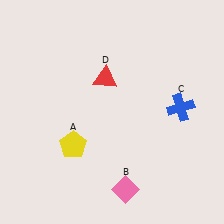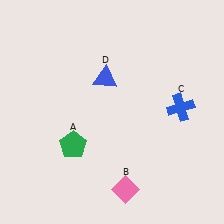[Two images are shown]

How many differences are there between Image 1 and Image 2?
There are 2 differences between the two images.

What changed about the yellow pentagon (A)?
In Image 1, A is yellow. In Image 2, it changed to green.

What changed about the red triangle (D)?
In Image 1, D is red. In Image 2, it changed to blue.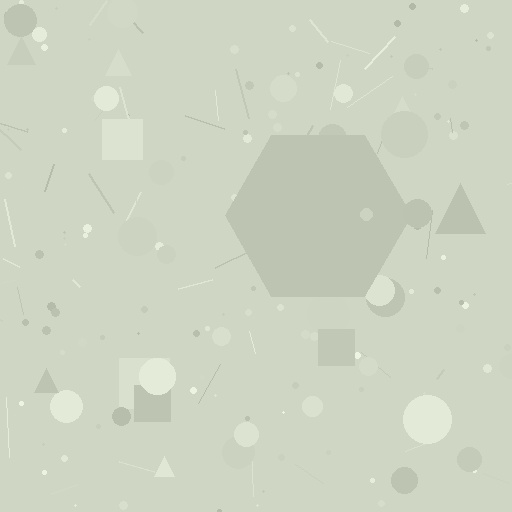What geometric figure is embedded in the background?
A hexagon is embedded in the background.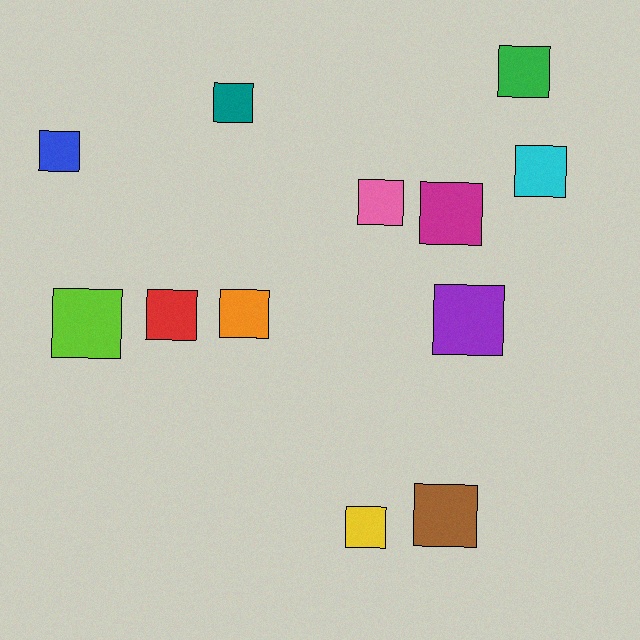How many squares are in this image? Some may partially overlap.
There are 12 squares.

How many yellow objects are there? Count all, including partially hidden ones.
There is 1 yellow object.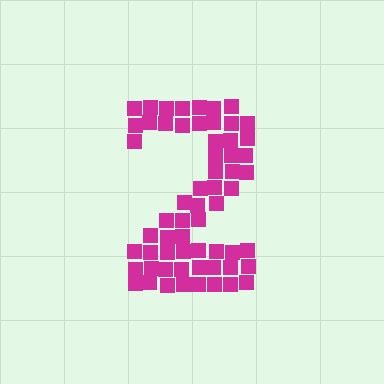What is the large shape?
The large shape is the digit 2.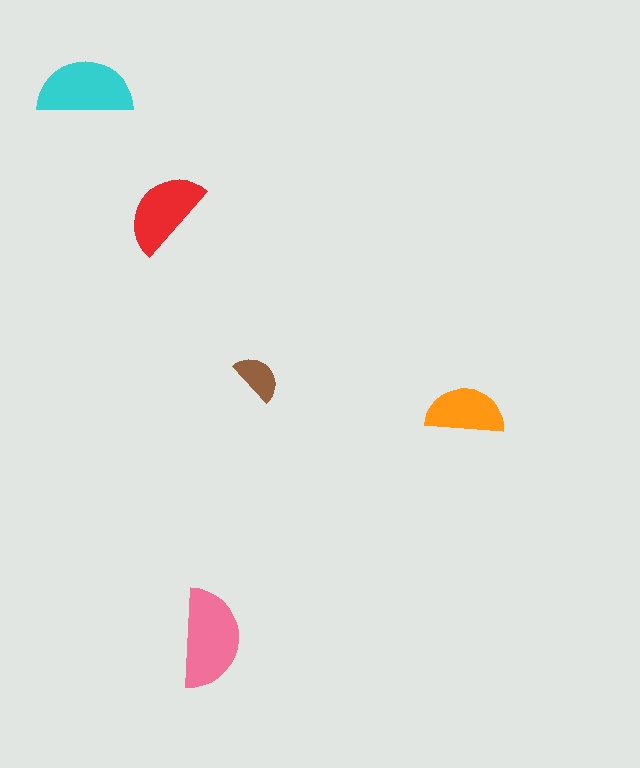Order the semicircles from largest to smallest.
the pink one, the cyan one, the red one, the orange one, the brown one.